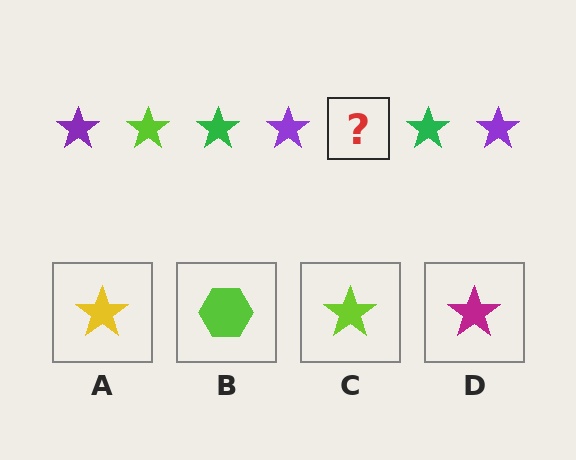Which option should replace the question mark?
Option C.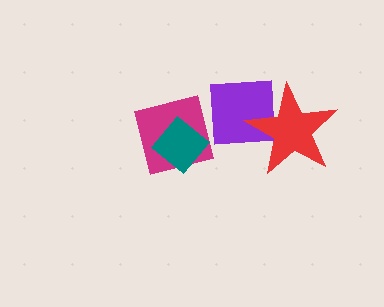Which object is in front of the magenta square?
The teal diamond is in front of the magenta square.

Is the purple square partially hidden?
Yes, it is partially covered by another shape.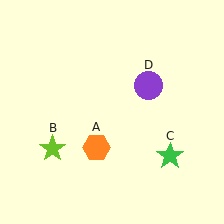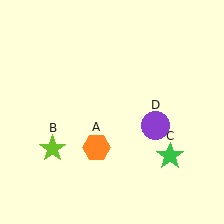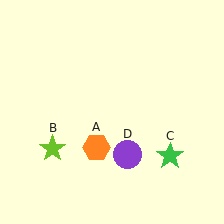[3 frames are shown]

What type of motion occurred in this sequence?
The purple circle (object D) rotated clockwise around the center of the scene.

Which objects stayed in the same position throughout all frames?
Orange hexagon (object A) and lime star (object B) and green star (object C) remained stationary.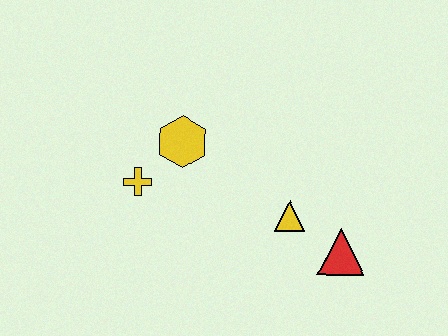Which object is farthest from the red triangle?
The yellow cross is farthest from the red triangle.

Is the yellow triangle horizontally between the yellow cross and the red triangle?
Yes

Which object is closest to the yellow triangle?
The red triangle is closest to the yellow triangle.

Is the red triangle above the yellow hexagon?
No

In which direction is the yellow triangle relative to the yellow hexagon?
The yellow triangle is to the right of the yellow hexagon.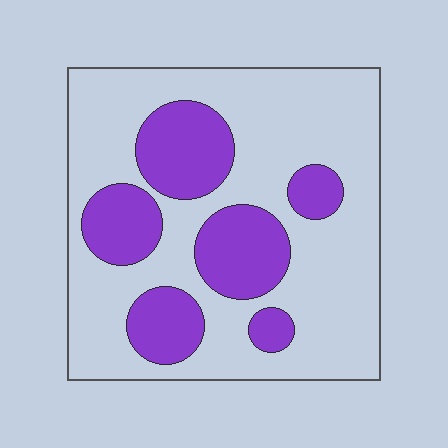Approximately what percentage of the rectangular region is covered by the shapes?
Approximately 30%.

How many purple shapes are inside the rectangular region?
6.